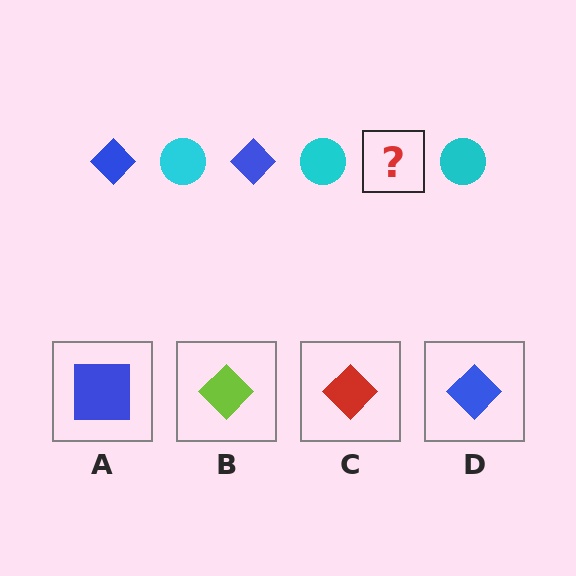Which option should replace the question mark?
Option D.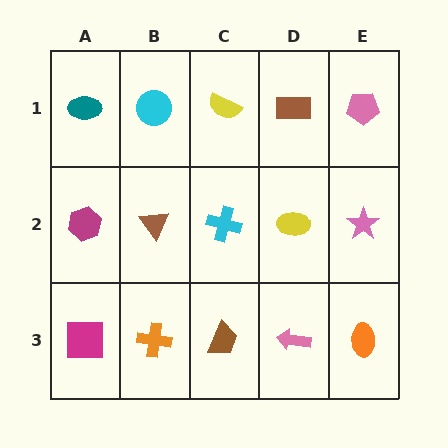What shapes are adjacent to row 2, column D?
A brown rectangle (row 1, column D), a pink arrow (row 3, column D), a cyan cross (row 2, column C), a pink star (row 2, column E).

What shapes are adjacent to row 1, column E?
A pink star (row 2, column E), a brown rectangle (row 1, column D).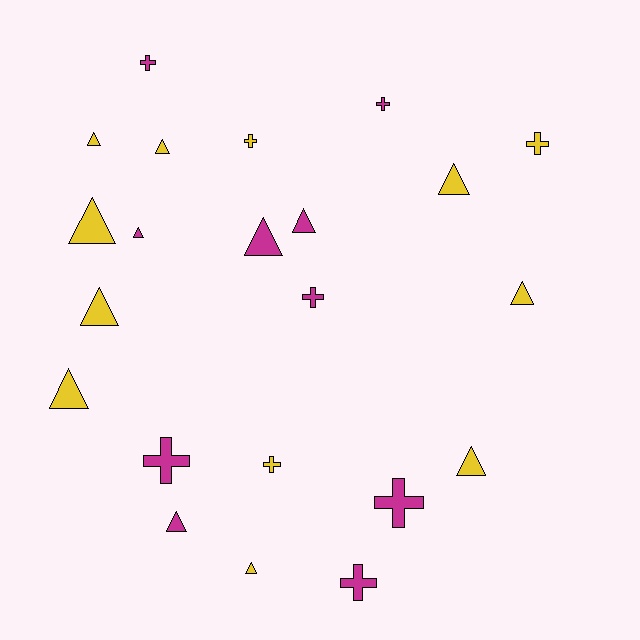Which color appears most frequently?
Yellow, with 12 objects.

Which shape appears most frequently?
Triangle, with 13 objects.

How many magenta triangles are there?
There are 4 magenta triangles.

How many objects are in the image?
There are 22 objects.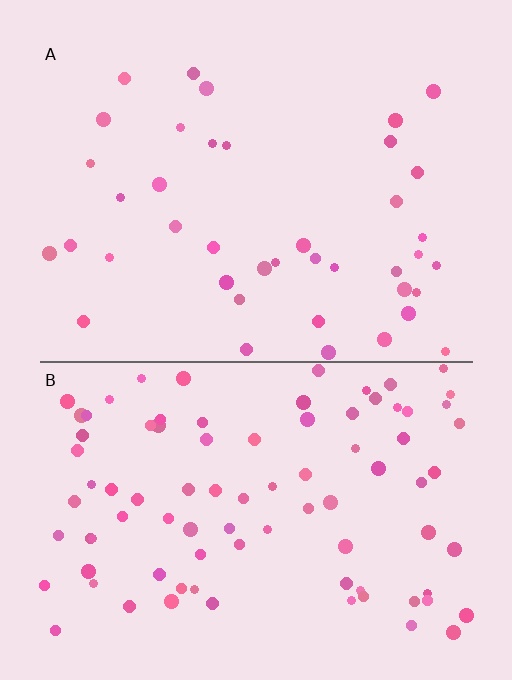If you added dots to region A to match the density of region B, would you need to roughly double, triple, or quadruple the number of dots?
Approximately double.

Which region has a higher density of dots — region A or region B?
B (the bottom).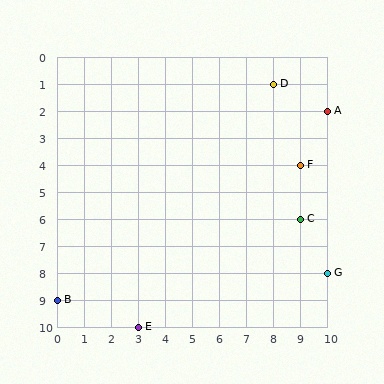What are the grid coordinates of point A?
Point A is at grid coordinates (10, 2).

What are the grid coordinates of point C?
Point C is at grid coordinates (9, 6).